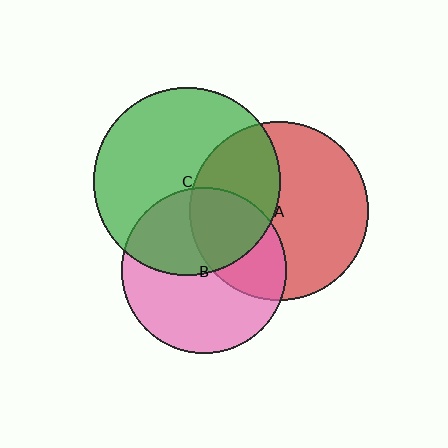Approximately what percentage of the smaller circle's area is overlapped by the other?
Approximately 35%.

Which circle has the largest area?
Circle C (green).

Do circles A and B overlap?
Yes.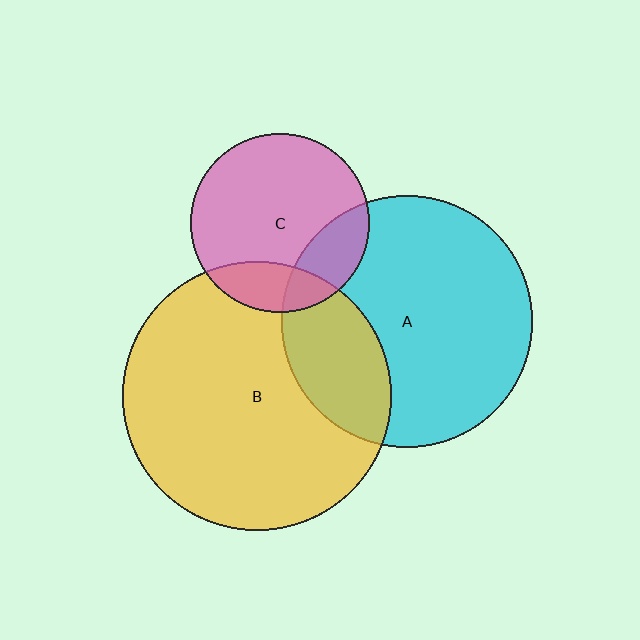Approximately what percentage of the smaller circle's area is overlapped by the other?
Approximately 25%.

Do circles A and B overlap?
Yes.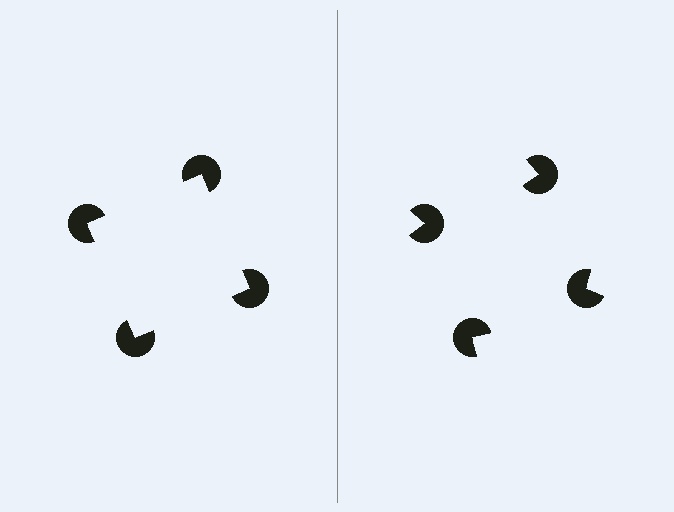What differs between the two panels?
The pac-man discs are positioned identically on both sides; only the wedge orientations differ. On the left they align to a square; on the right they are misaligned.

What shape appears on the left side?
An illusory square.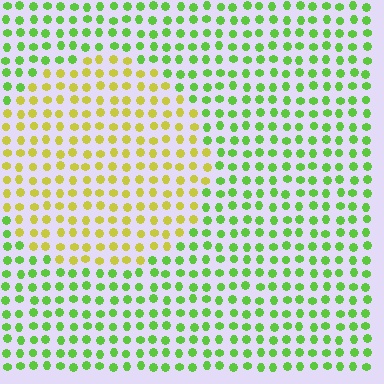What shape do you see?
I see a circle.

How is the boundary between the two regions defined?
The boundary is defined purely by a slight shift in hue (about 46 degrees). Spacing, size, and orientation are identical on both sides.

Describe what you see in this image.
The image is filled with small lime elements in a uniform arrangement. A circle-shaped region is visible where the elements are tinted to a slightly different hue, forming a subtle color boundary.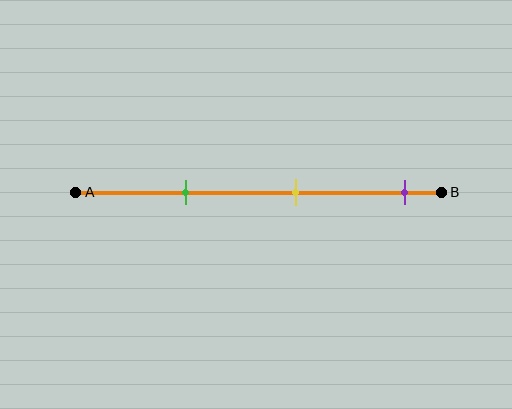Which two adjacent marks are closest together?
The green and yellow marks are the closest adjacent pair.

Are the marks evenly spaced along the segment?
Yes, the marks are approximately evenly spaced.